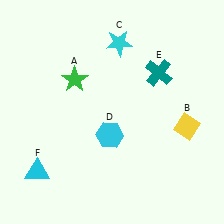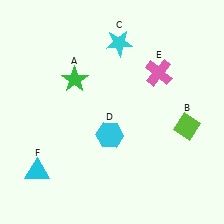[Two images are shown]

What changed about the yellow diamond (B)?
In Image 1, B is yellow. In Image 2, it changed to lime.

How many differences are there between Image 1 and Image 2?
There are 2 differences between the two images.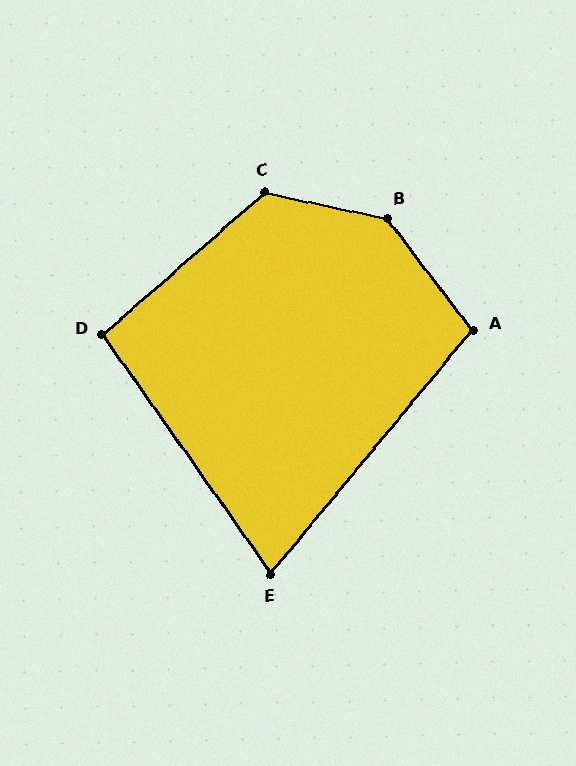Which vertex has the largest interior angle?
B, at approximately 139 degrees.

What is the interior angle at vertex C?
Approximately 127 degrees (obtuse).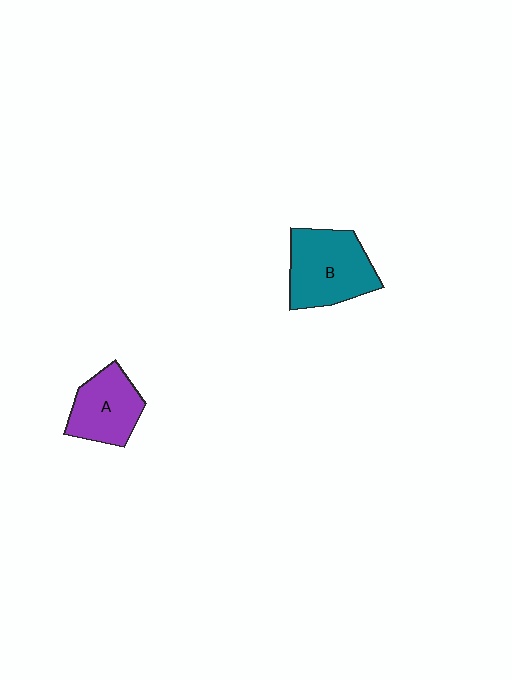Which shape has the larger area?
Shape B (teal).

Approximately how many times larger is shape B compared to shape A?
Approximately 1.3 times.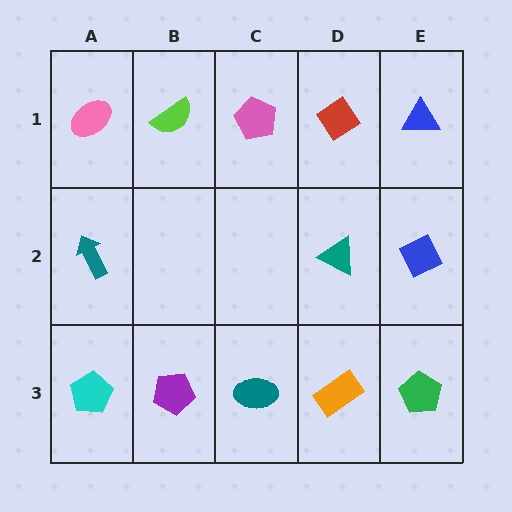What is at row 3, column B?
A purple pentagon.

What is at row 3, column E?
A green pentagon.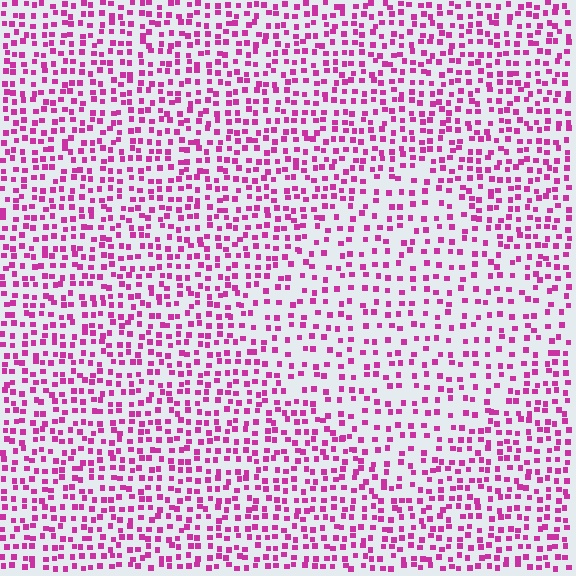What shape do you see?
I see a diamond.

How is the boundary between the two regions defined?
The boundary is defined by a change in element density (approximately 1.6x ratio). All elements are the same color, size, and shape.